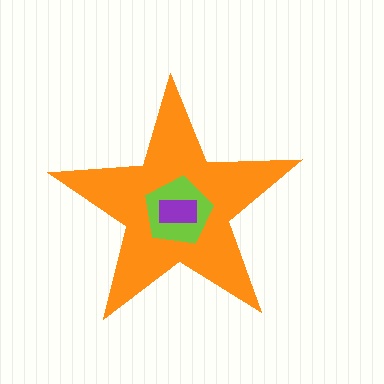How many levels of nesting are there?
3.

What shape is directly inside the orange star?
The lime pentagon.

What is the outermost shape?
The orange star.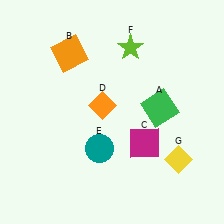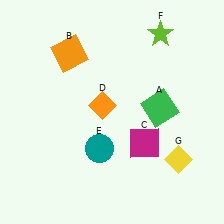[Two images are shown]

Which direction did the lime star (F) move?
The lime star (F) moved right.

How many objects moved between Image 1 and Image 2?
1 object moved between the two images.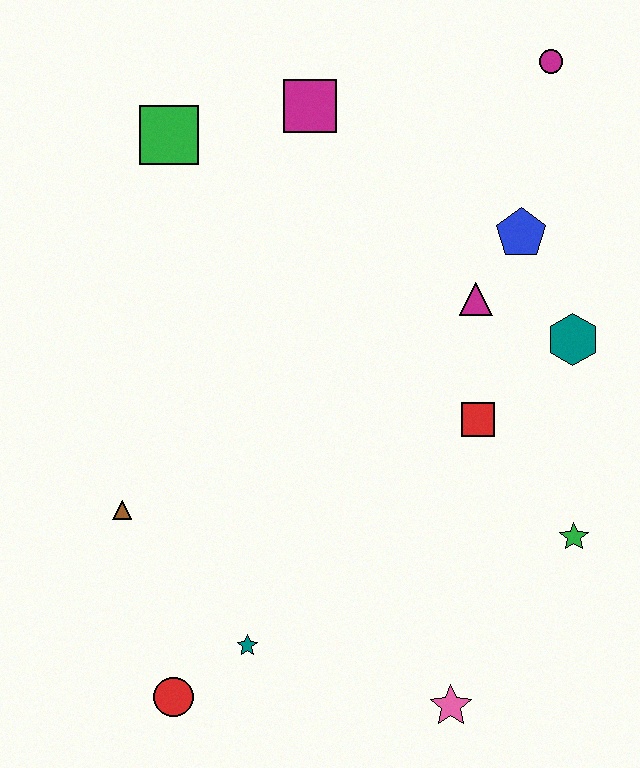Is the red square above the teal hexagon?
No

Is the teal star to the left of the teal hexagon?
Yes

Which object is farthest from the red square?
The green square is farthest from the red square.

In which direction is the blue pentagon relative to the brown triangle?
The blue pentagon is to the right of the brown triangle.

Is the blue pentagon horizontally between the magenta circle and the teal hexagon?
No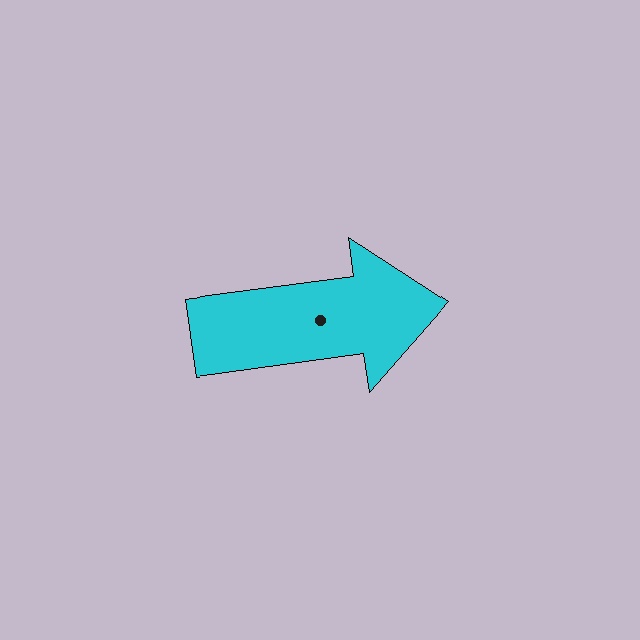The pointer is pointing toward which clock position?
Roughly 3 o'clock.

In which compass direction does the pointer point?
East.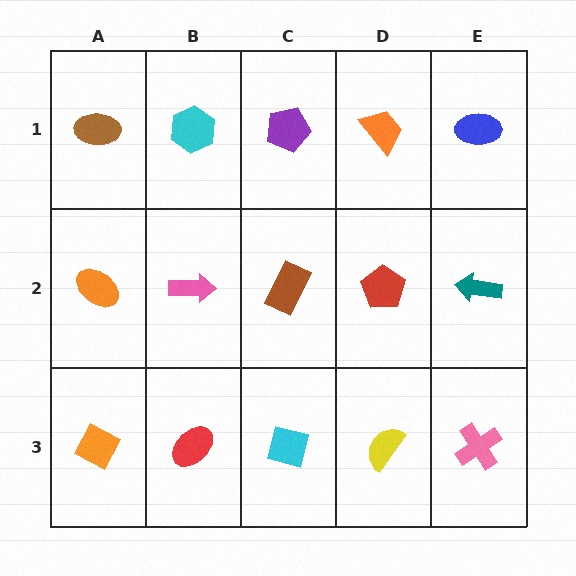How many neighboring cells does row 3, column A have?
2.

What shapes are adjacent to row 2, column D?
An orange trapezoid (row 1, column D), a yellow semicircle (row 3, column D), a brown rectangle (row 2, column C), a teal arrow (row 2, column E).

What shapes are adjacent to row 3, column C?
A brown rectangle (row 2, column C), a red ellipse (row 3, column B), a yellow semicircle (row 3, column D).